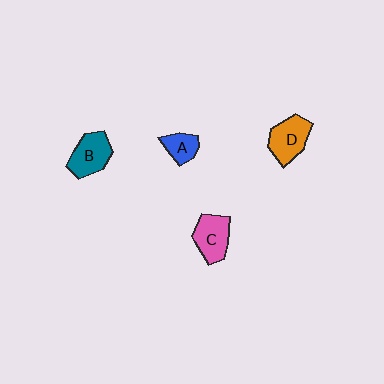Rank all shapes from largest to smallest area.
From largest to smallest: D (orange), B (teal), C (pink), A (blue).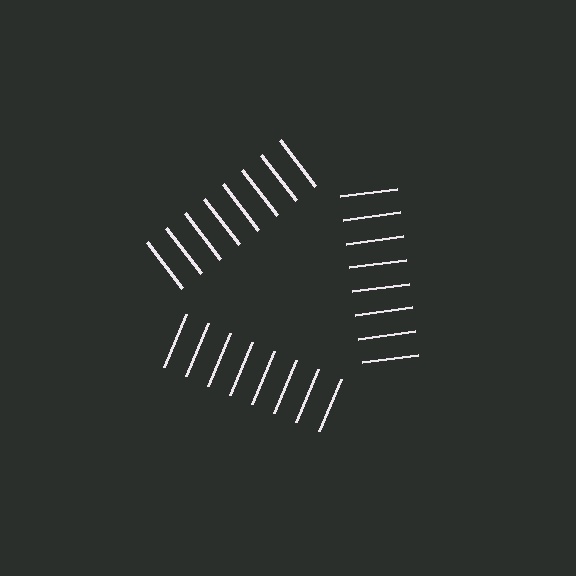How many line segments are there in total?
24 — 8 along each of the 3 edges.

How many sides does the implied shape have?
3 sides — the line-ends trace a triangle.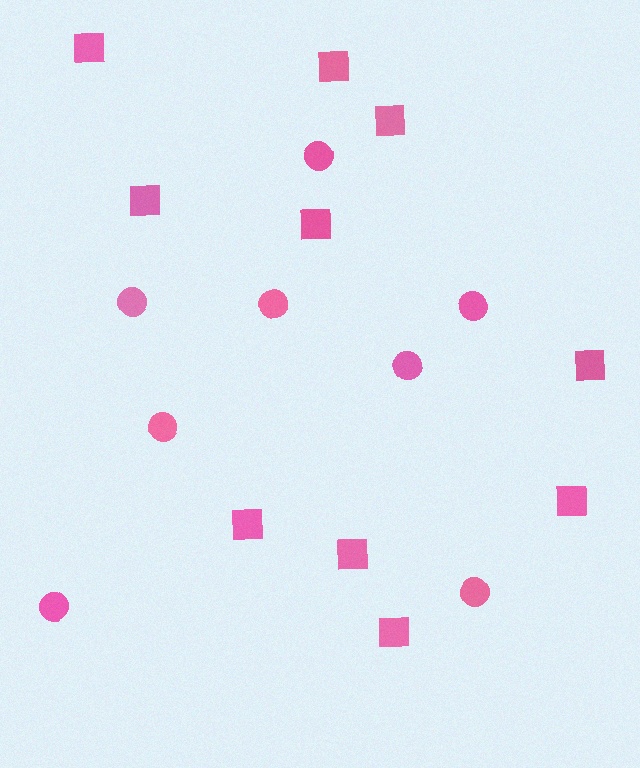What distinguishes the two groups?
There are 2 groups: one group of circles (8) and one group of squares (10).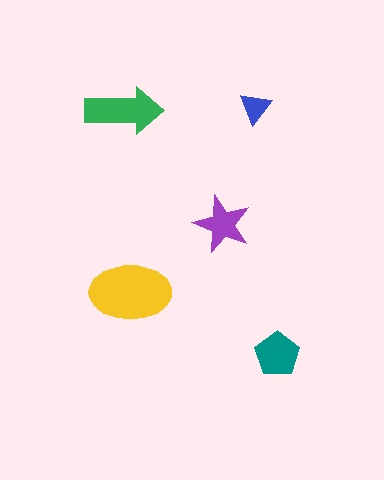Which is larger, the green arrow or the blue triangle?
The green arrow.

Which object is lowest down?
The teal pentagon is bottommost.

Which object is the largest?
The yellow ellipse.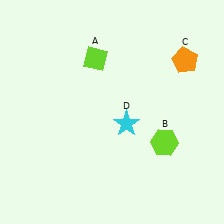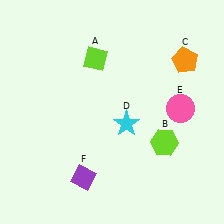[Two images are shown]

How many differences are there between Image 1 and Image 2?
There are 2 differences between the two images.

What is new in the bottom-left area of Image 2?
A purple diamond (F) was added in the bottom-left area of Image 2.